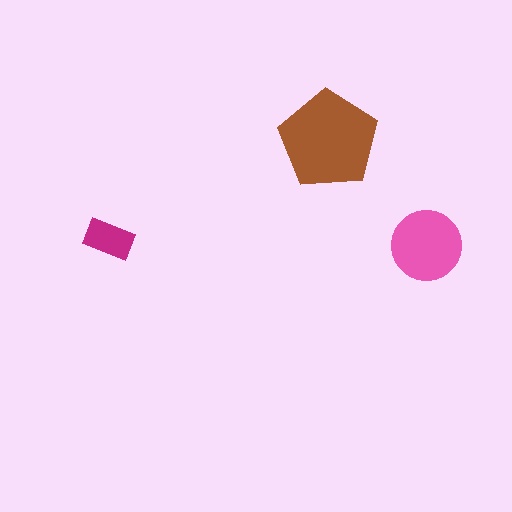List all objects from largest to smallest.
The brown pentagon, the pink circle, the magenta rectangle.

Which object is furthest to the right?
The pink circle is rightmost.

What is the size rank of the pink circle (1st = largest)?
2nd.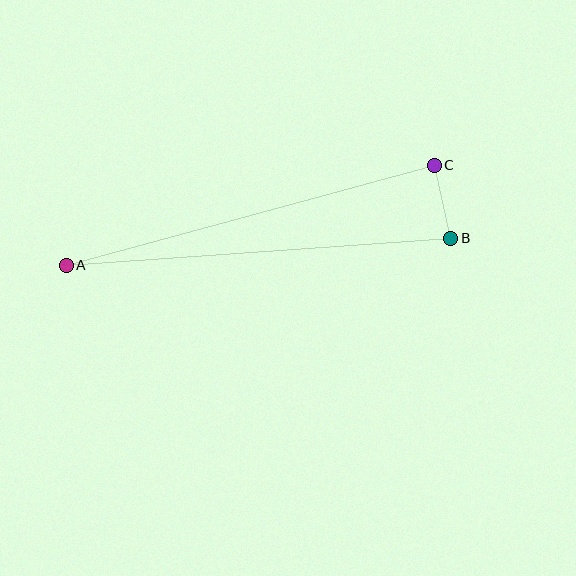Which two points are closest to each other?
Points B and C are closest to each other.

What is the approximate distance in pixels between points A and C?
The distance between A and C is approximately 381 pixels.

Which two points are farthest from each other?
Points A and B are farthest from each other.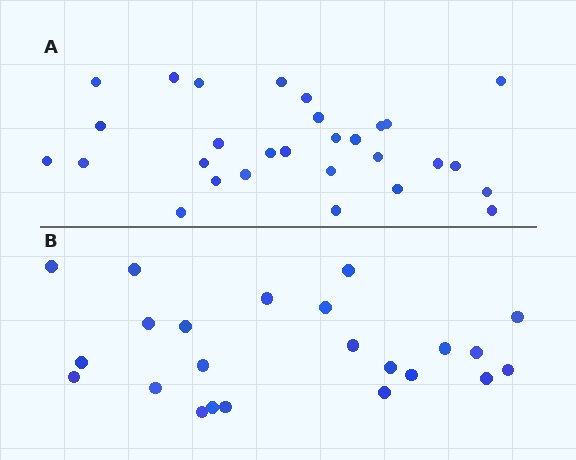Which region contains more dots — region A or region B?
Region A (the top region) has more dots.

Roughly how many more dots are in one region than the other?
Region A has about 6 more dots than region B.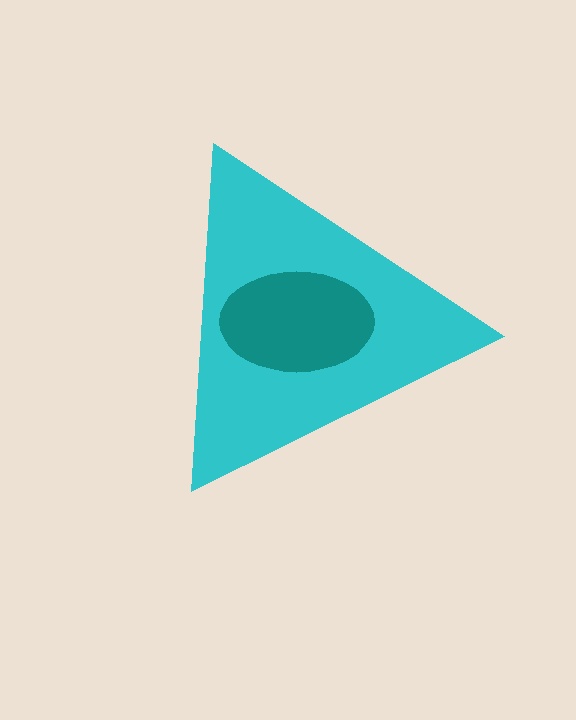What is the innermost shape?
The teal ellipse.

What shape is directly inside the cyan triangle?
The teal ellipse.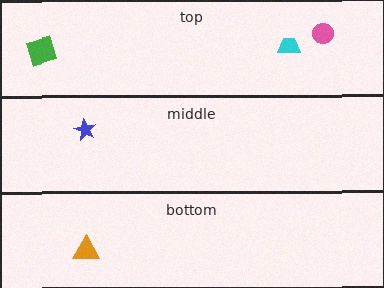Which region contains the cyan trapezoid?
The top region.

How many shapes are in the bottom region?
1.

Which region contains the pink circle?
The top region.